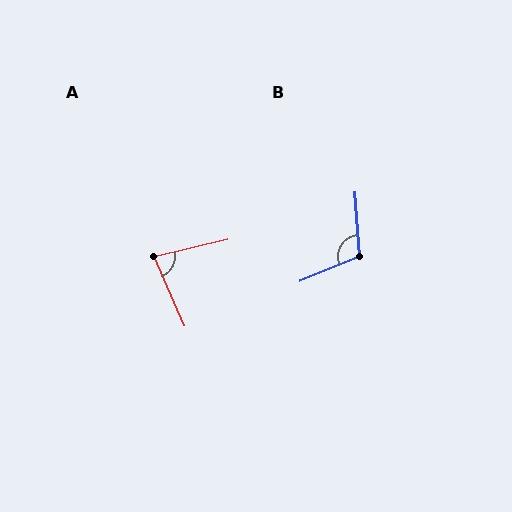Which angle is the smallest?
A, at approximately 80 degrees.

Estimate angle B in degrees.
Approximately 108 degrees.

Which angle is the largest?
B, at approximately 108 degrees.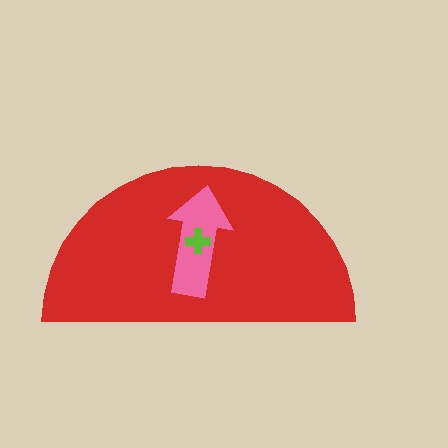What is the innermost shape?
The lime cross.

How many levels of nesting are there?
3.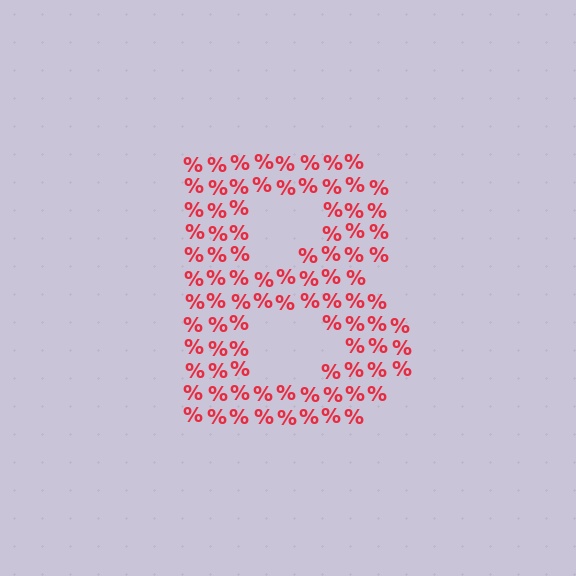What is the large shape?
The large shape is the letter B.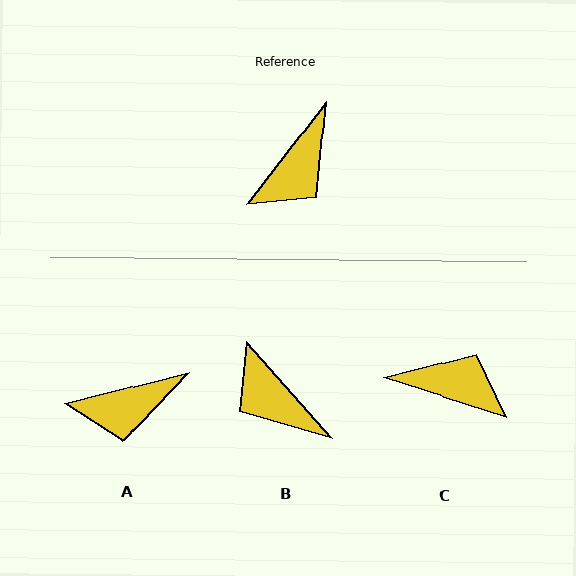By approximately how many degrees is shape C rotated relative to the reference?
Approximately 110 degrees counter-clockwise.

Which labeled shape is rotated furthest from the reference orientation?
C, about 110 degrees away.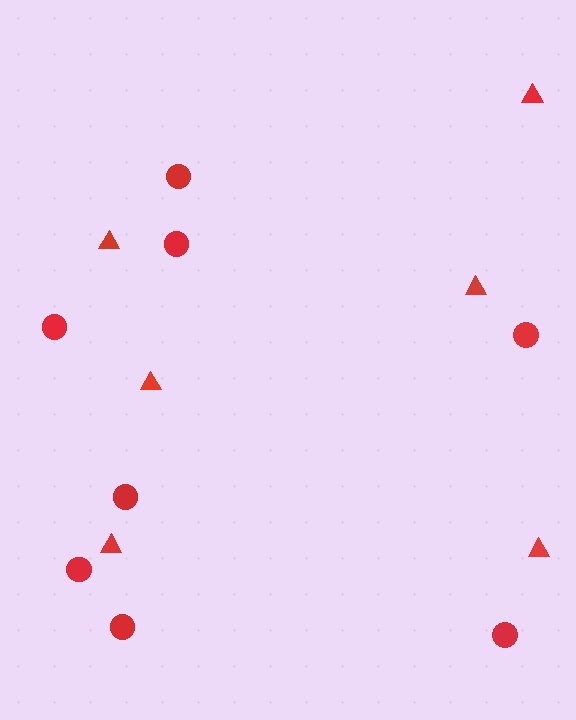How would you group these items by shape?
There are 2 groups: one group of triangles (6) and one group of circles (8).